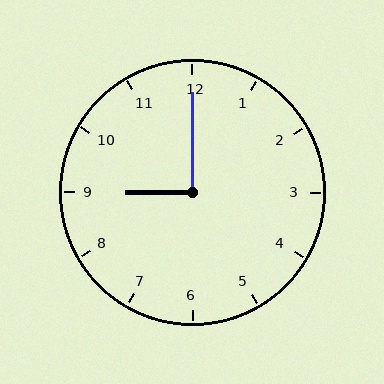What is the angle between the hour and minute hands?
Approximately 90 degrees.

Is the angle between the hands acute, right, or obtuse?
It is right.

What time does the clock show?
9:00.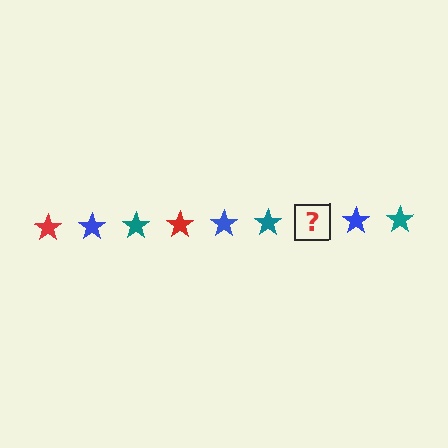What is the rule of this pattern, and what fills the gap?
The rule is that the pattern cycles through red, blue, teal stars. The gap should be filled with a red star.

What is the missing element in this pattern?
The missing element is a red star.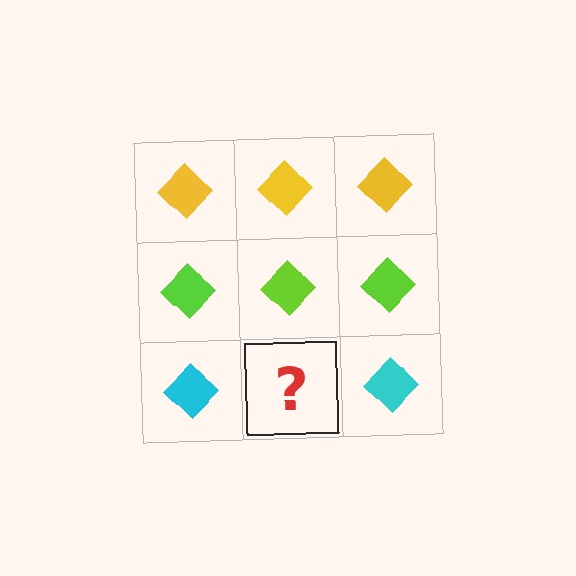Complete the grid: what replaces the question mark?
The question mark should be replaced with a cyan diamond.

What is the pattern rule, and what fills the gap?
The rule is that each row has a consistent color. The gap should be filled with a cyan diamond.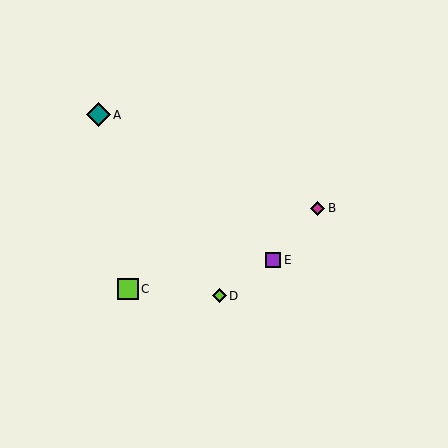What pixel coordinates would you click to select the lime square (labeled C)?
Click at (128, 289) to select the lime square C.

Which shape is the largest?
The teal diamond (labeled A) is the largest.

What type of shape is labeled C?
Shape C is a lime square.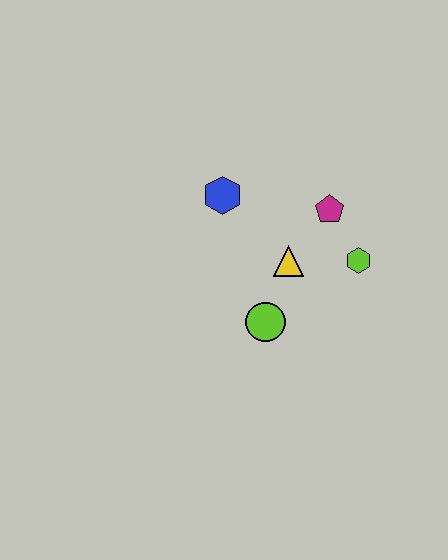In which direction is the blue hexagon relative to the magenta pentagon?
The blue hexagon is to the left of the magenta pentagon.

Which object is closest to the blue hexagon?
The yellow triangle is closest to the blue hexagon.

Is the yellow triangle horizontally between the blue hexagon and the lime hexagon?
Yes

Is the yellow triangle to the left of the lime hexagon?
Yes